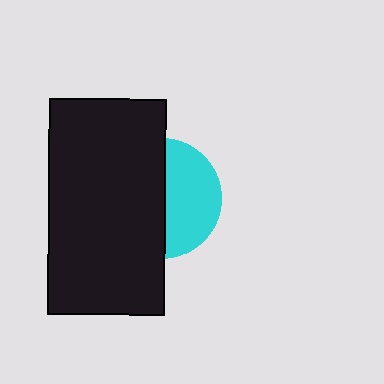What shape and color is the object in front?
The object in front is a black rectangle.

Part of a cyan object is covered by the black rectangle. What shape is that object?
It is a circle.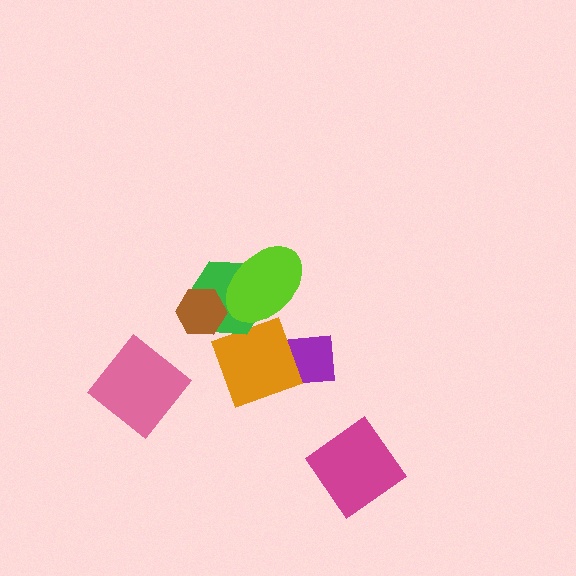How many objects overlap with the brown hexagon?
1 object overlaps with the brown hexagon.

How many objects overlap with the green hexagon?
2 objects overlap with the green hexagon.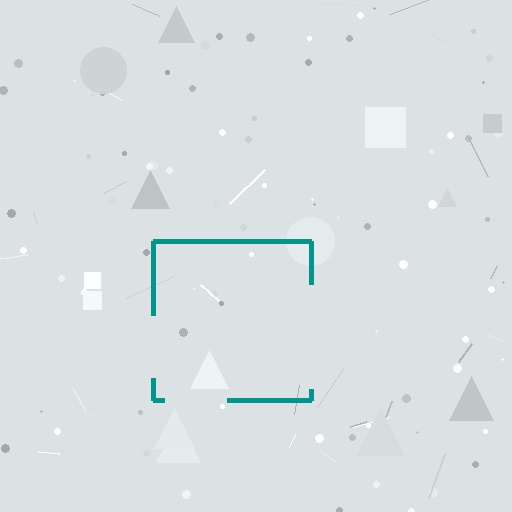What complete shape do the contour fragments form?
The contour fragments form a square.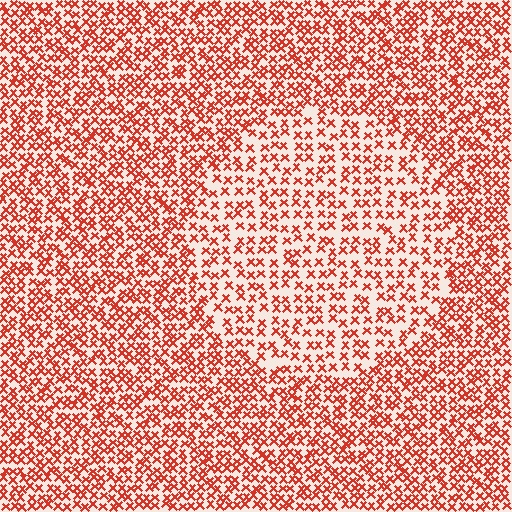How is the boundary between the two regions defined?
The boundary is defined by a change in element density (approximately 1.7x ratio). All elements are the same color, size, and shape.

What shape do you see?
I see a circle.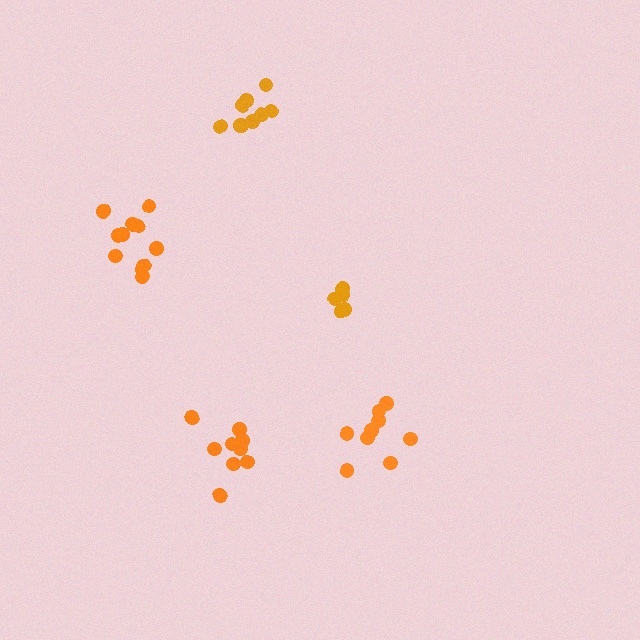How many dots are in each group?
Group 1: 11 dots, Group 2: 9 dots, Group 3: 5 dots, Group 4: 9 dots, Group 5: 9 dots (43 total).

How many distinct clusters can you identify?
There are 5 distinct clusters.